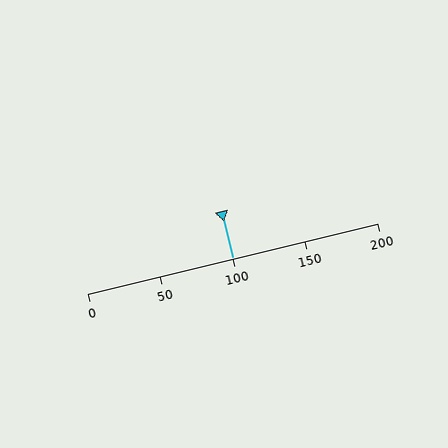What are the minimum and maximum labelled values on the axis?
The axis runs from 0 to 200.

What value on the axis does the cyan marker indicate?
The marker indicates approximately 100.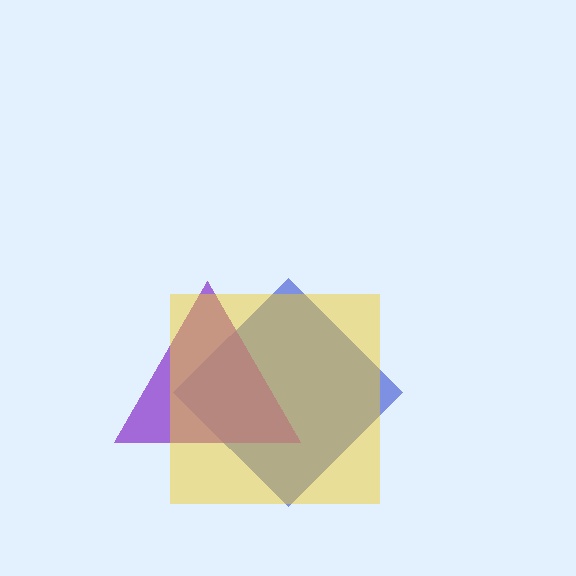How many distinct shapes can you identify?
There are 3 distinct shapes: a blue diamond, a purple triangle, a yellow square.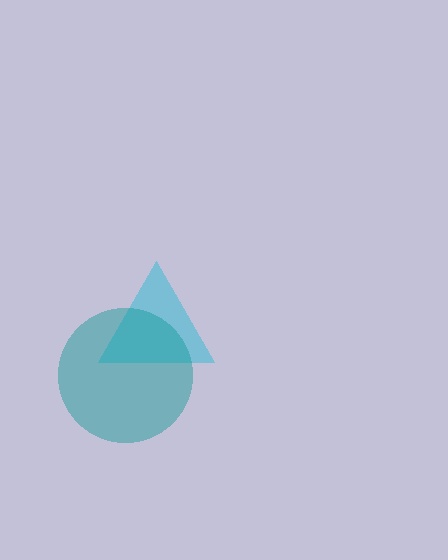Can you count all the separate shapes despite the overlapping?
Yes, there are 2 separate shapes.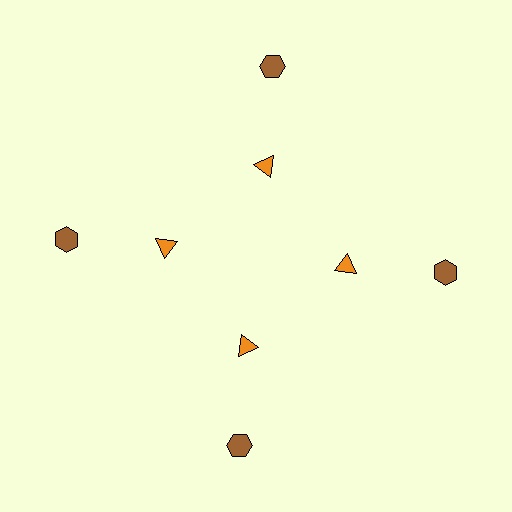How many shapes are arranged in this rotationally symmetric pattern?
There are 8 shapes, arranged in 4 groups of 2.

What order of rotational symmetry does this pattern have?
This pattern has 4-fold rotational symmetry.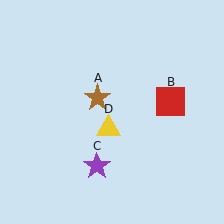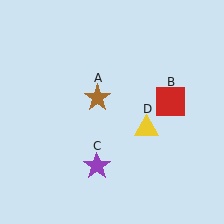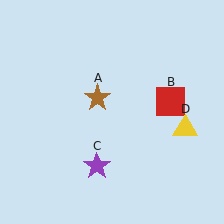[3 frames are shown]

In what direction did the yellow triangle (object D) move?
The yellow triangle (object D) moved right.